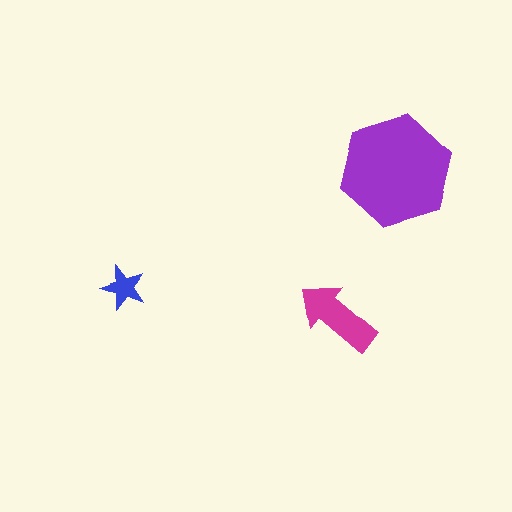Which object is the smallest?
The blue star.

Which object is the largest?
The purple hexagon.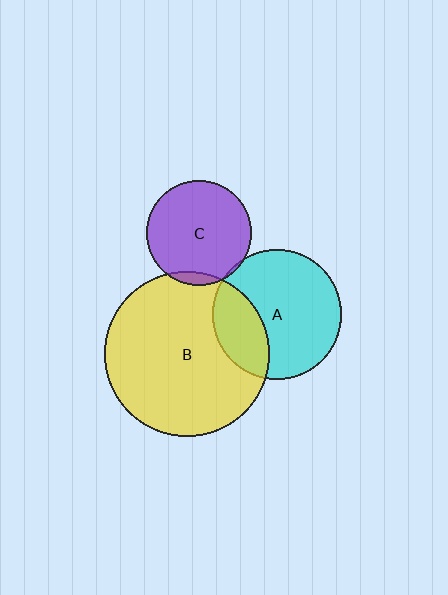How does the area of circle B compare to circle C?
Approximately 2.5 times.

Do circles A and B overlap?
Yes.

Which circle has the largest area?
Circle B (yellow).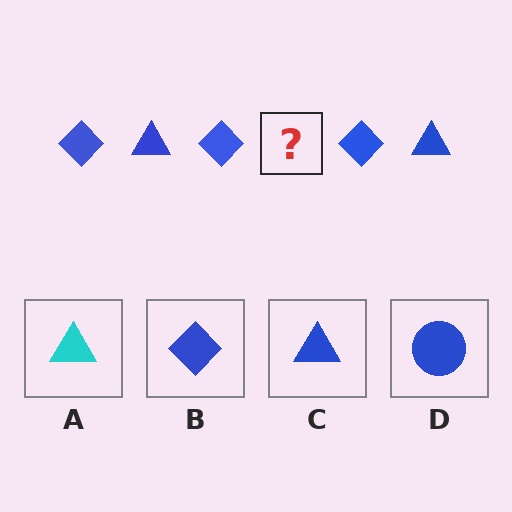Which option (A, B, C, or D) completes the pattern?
C.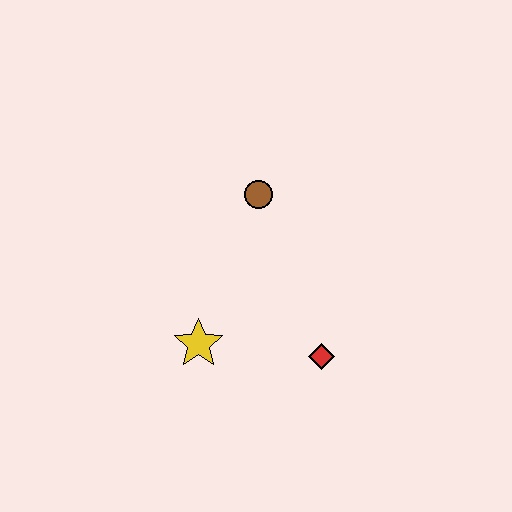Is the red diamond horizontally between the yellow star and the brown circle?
No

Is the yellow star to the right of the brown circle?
No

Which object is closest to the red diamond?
The yellow star is closest to the red diamond.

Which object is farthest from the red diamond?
The brown circle is farthest from the red diamond.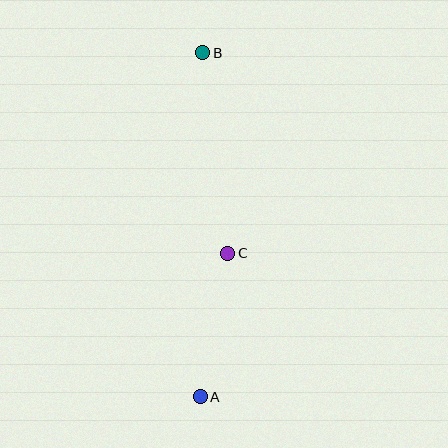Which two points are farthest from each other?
Points A and B are farthest from each other.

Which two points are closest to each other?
Points A and C are closest to each other.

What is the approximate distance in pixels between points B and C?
The distance between B and C is approximately 202 pixels.